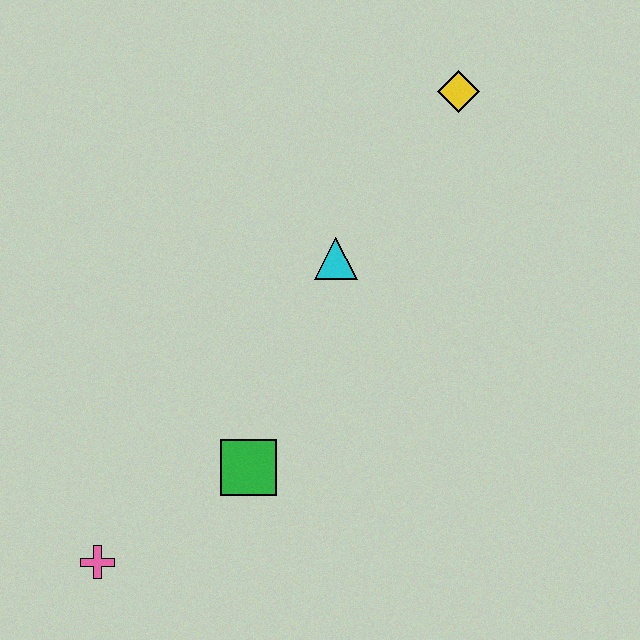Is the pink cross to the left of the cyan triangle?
Yes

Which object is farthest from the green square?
The yellow diamond is farthest from the green square.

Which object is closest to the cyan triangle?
The yellow diamond is closest to the cyan triangle.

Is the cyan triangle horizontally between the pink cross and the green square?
No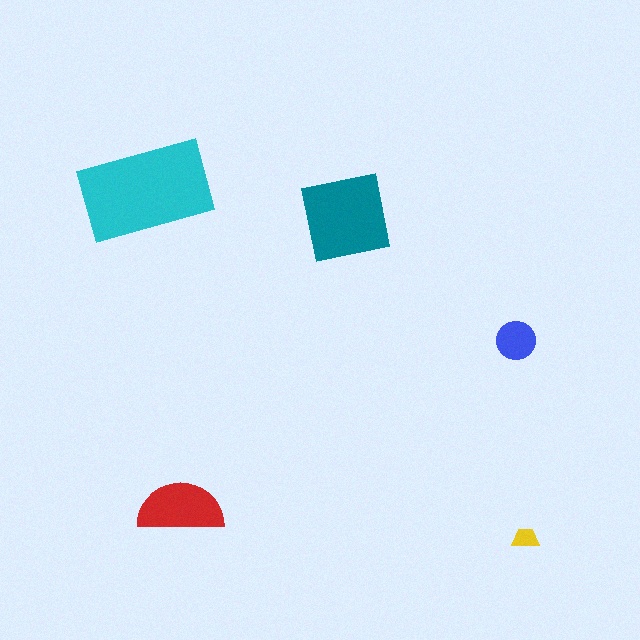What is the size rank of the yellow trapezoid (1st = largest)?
5th.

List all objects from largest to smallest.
The cyan rectangle, the teal square, the red semicircle, the blue circle, the yellow trapezoid.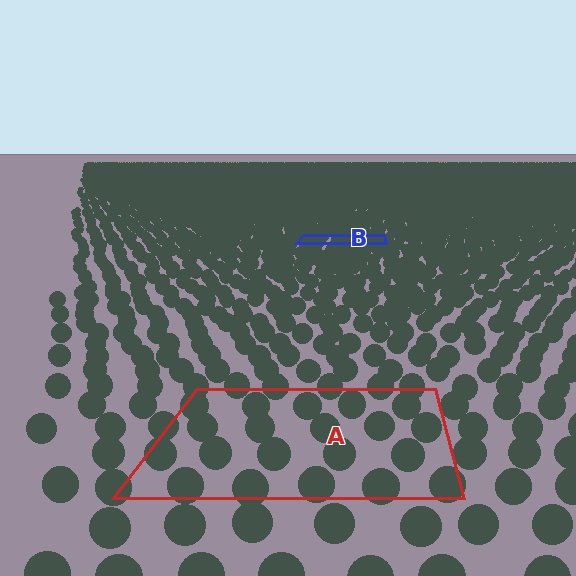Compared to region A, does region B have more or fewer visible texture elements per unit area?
Region B has more texture elements per unit area — they are packed more densely because it is farther away.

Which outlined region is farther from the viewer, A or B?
Region B is farther from the viewer — the texture elements inside it appear smaller and more densely packed.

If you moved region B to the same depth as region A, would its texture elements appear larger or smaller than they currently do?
They would appear larger. At a closer depth, the same texture elements are projected at a bigger on-screen size.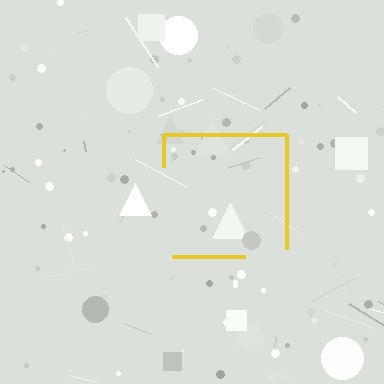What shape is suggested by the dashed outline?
The dashed outline suggests a square.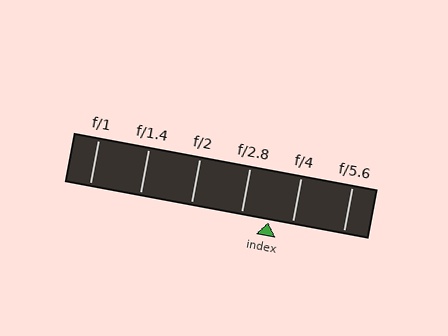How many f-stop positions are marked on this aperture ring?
There are 6 f-stop positions marked.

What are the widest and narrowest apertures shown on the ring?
The widest aperture shown is f/1 and the narrowest is f/5.6.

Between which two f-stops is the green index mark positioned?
The index mark is between f/2.8 and f/4.